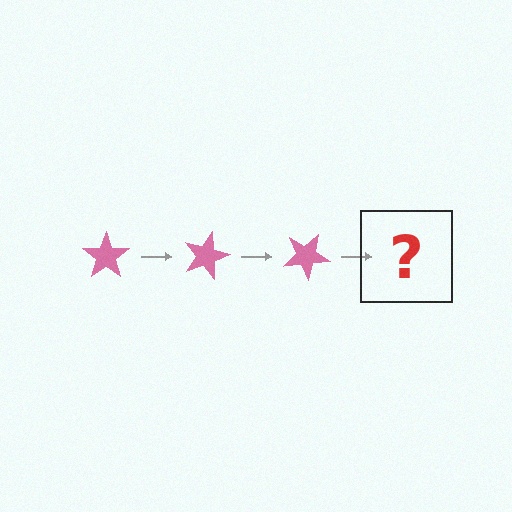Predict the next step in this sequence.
The next step is a pink star rotated 45 degrees.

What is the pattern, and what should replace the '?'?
The pattern is that the star rotates 15 degrees each step. The '?' should be a pink star rotated 45 degrees.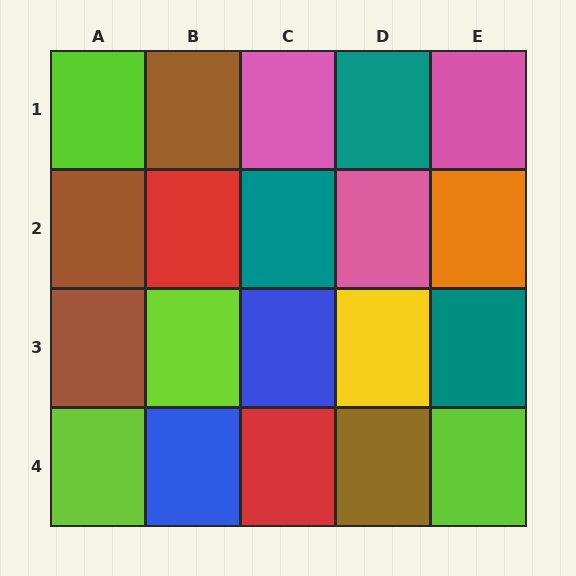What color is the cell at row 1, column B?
Brown.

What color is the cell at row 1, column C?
Pink.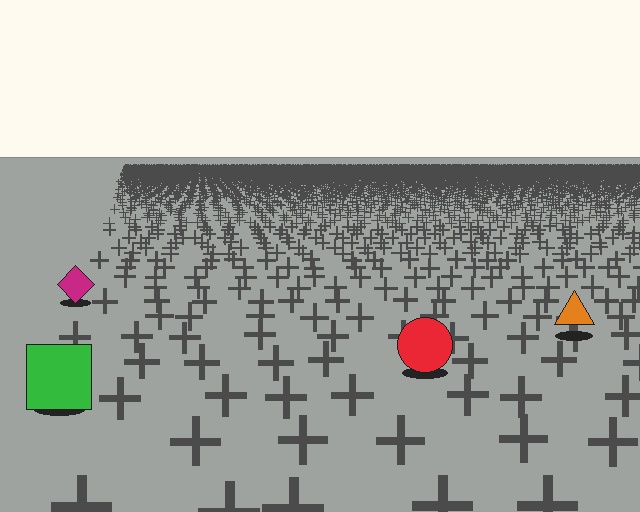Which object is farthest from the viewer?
The magenta diamond is farthest from the viewer. It appears smaller and the ground texture around it is denser.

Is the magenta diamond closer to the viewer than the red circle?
No. The red circle is closer — you can tell from the texture gradient: the ground texture is coarser near it.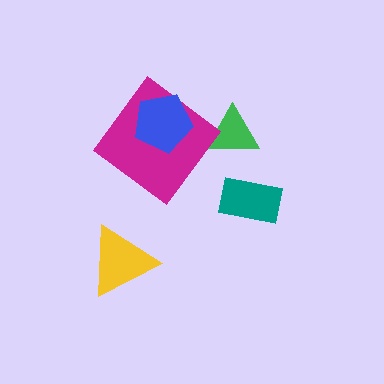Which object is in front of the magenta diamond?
The blue pentagon is in front of the magenta diamond.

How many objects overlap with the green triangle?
0 objects overlap with the green triangle.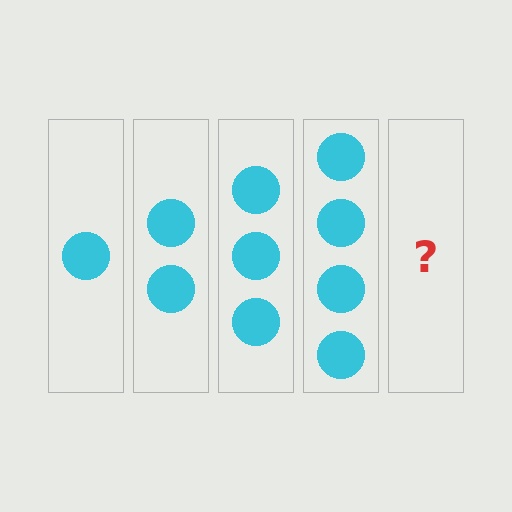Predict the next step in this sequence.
The next step is 5 circles.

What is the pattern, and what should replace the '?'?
The pattern is that each step adds one more circle. The '?' should be 5 circles.